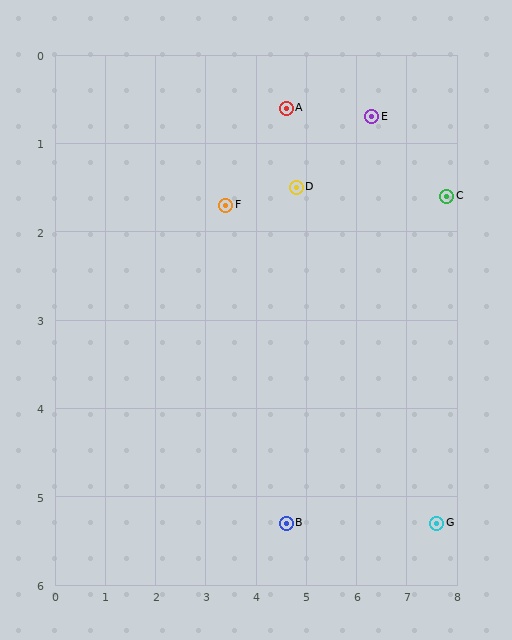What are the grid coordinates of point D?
Point D is at approximately (4.8, 1.5).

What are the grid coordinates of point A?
Point A is at approximately (4.6, 0.6).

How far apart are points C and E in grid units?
Points C and E are about 1.7 grid units apart.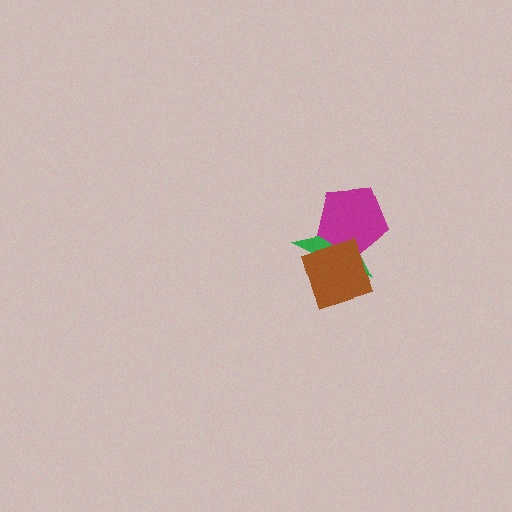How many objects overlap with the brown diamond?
2 objects overlap with the brown diamond.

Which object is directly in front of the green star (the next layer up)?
The magenta pentagon is directly in front of the green star.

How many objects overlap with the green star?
2 objects overlap with the green star.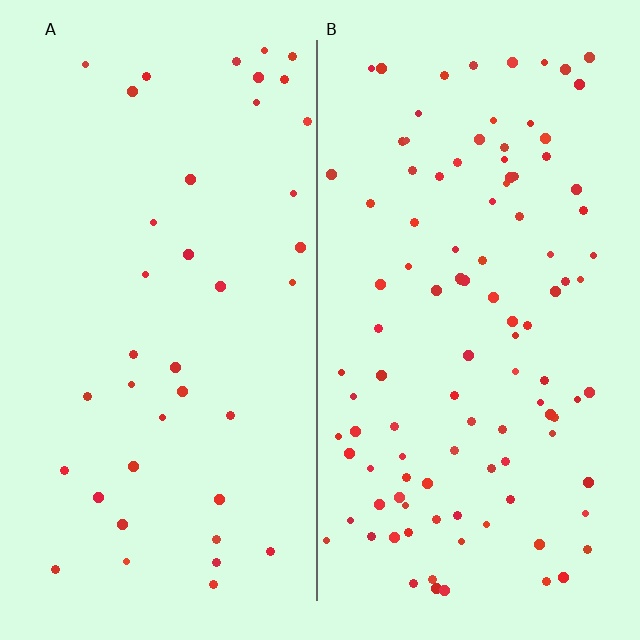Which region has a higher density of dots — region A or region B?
B (the right).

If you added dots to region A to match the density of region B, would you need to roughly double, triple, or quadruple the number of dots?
Approximately triple.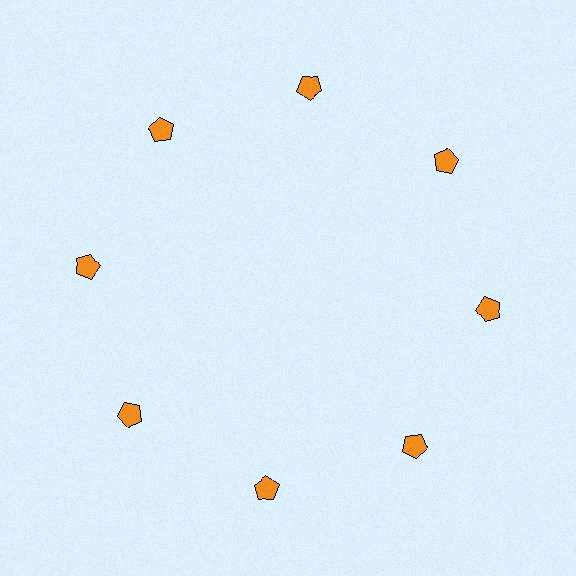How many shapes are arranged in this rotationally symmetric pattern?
There are 8 shapes, arranged in 8 groups of 1.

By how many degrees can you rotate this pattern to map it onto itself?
The pattern maps onto itself every 45 degrees of rotation.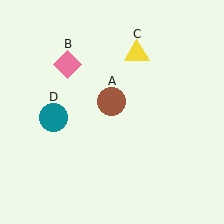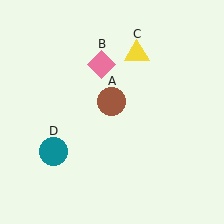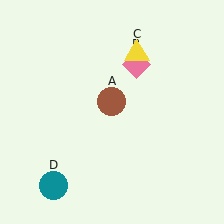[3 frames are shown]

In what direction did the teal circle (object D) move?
The teal circle (object D) moved down.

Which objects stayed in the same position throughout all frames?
Brown circle (object A) and yellow triangle (object C) remained stationary.